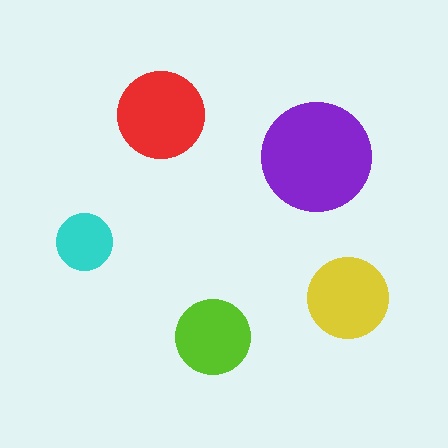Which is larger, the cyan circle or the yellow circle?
The yellow one.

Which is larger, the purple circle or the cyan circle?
The purple one.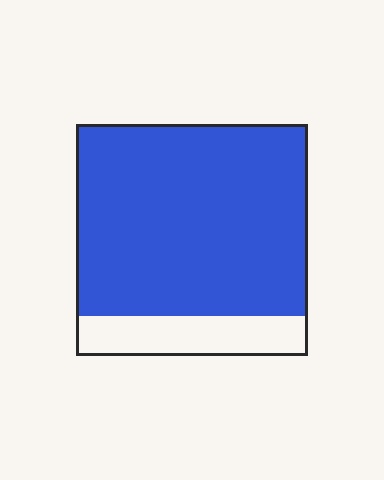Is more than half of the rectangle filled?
Yes.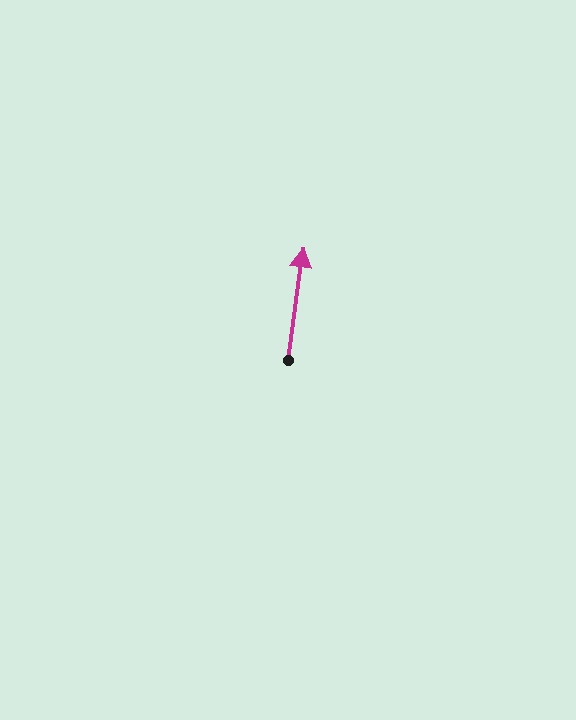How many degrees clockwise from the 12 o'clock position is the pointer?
Approximately 8 degrees.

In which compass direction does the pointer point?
North.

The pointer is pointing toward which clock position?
Roughly 12 o'clock.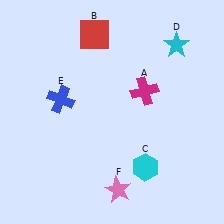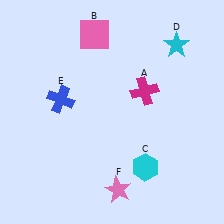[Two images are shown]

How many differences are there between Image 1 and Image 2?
There is 1 difference between the two images.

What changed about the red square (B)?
In Image 1, B is red. In Image 2, it changed to pink.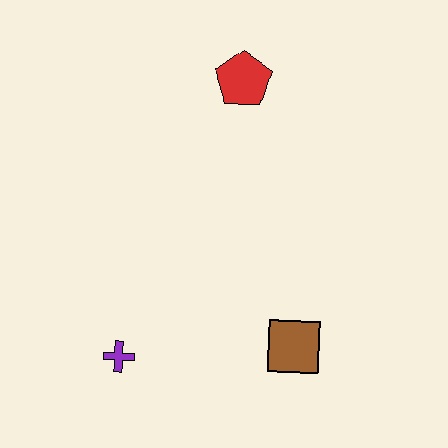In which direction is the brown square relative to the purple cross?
The brown square is to the right of the purple cross.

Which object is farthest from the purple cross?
The red pentagon is farthest from the purple cross.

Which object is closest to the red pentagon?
The brown square is closest to the red pentagon.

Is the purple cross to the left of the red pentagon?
Yes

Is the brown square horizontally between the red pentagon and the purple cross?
No